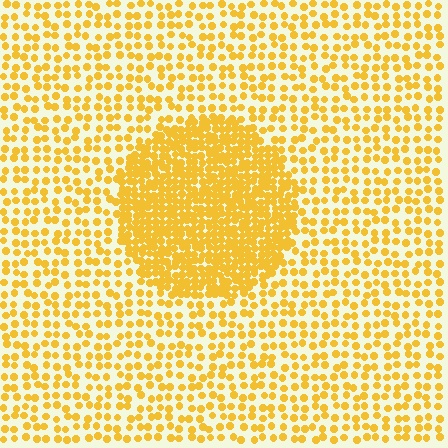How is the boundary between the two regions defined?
The boundary is defined by a change in element density (approximately 2.4x ratio). All elements are the same color, size, and shape.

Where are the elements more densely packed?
The elements are more densely packed inside the circle boundary.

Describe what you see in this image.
The image contains small yellow elements arranged at two different densities. A circle-shaped region is visible where the elements are more densely packed than the surrounding area.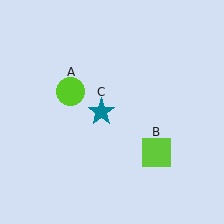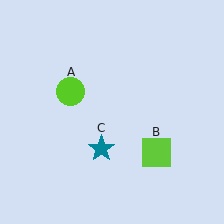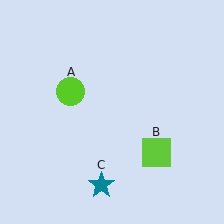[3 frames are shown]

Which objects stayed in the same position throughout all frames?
Lime circle (object A) and lime square (object B) remained stationary.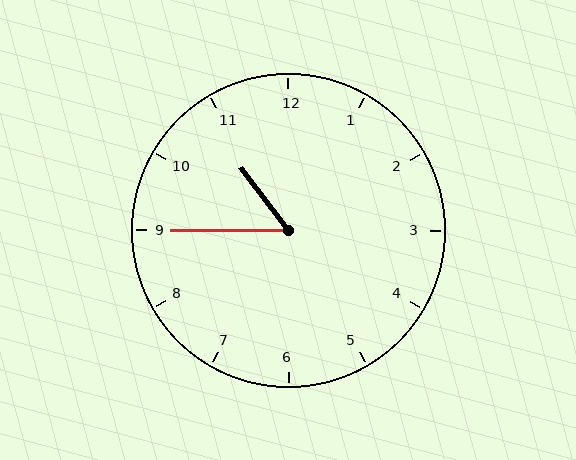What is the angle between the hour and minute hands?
Approximately 52 degrees.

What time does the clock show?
10:45.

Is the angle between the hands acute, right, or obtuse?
It is acute.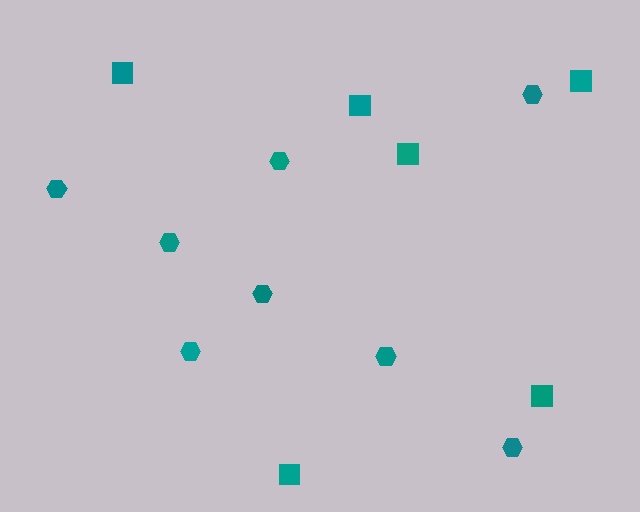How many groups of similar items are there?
There are 2 groups: one group of hexagons (8) and one group of squares (6).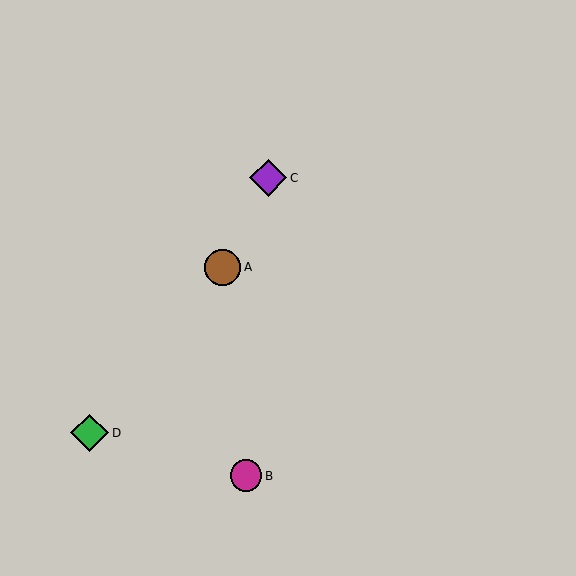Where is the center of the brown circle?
The center of the brown circle is at (223, 267).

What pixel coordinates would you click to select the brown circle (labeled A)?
Click at (223, 267) to select the brown circle A.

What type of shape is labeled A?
Shape A is a brown circle.